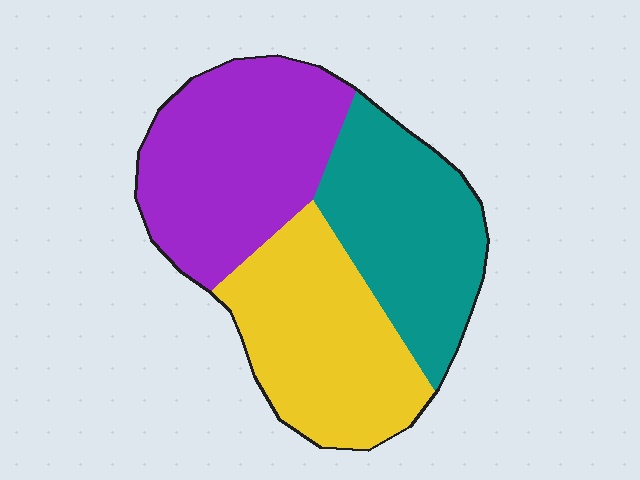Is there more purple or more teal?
Purple.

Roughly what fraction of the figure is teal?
Teal takes up about one third (1/3) of the figure.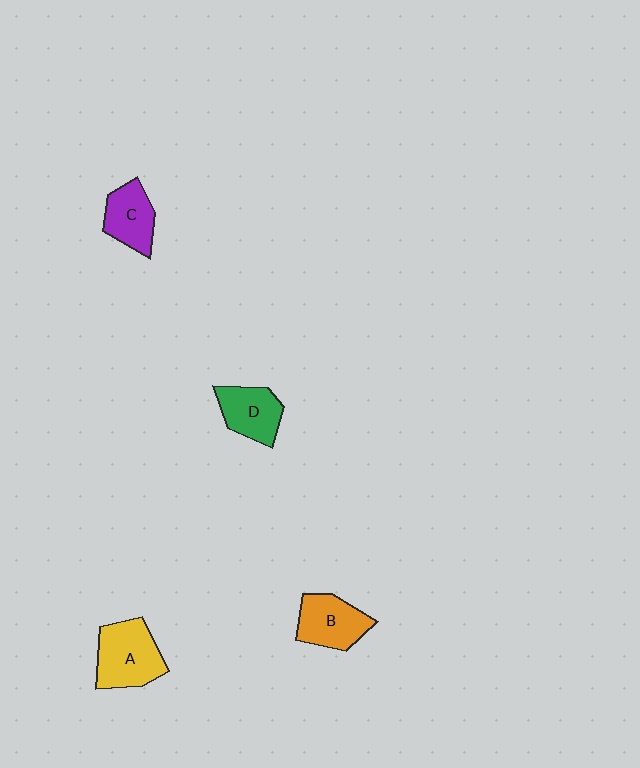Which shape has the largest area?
Shape A (yellow).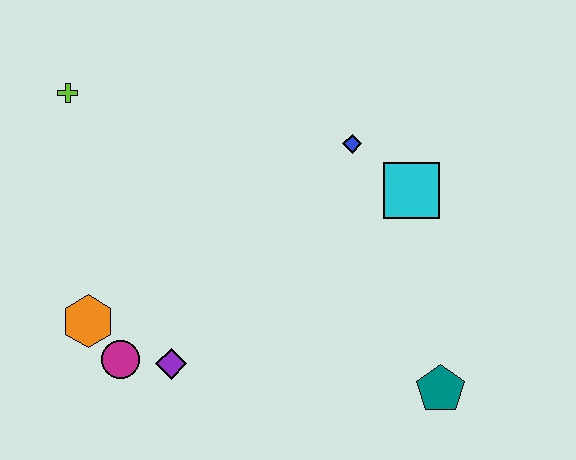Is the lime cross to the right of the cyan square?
No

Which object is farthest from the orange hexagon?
The teal pentagon is farthest from the orange hexagon.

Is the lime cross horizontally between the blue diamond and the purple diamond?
No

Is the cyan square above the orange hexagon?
Yes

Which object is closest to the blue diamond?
The cyan square is closest to the blue diamond.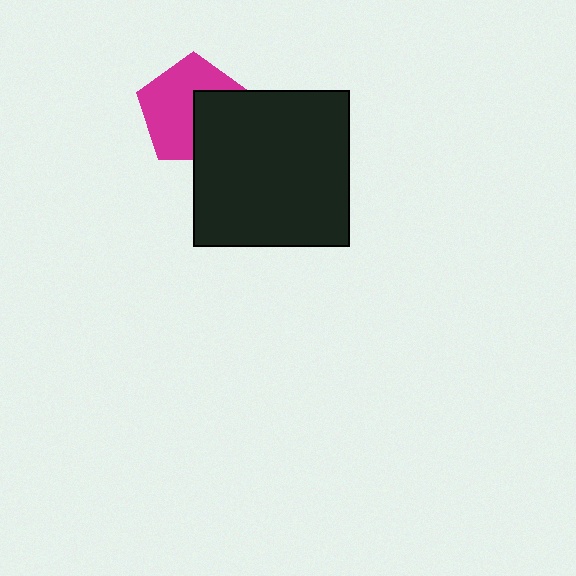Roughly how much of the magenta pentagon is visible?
About half of it is visible (roughly 62%).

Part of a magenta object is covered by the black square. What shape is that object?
It is a pentagon.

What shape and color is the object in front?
The object in front is a black square.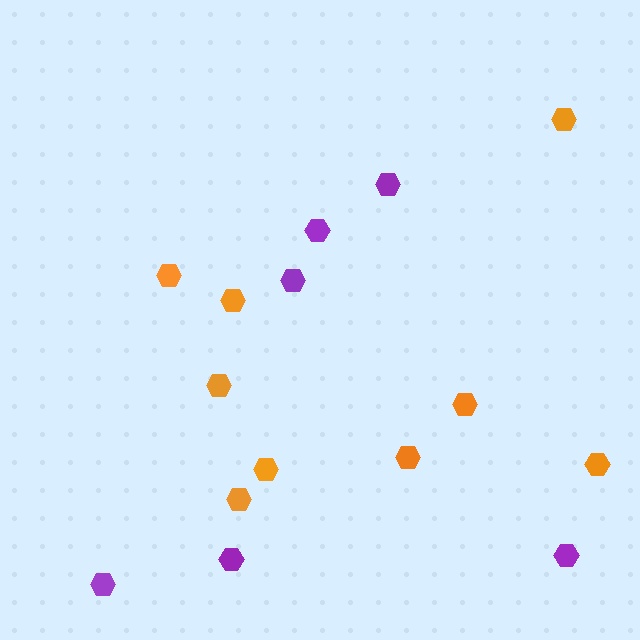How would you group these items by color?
There are 2 groups: one group of orange hexagons (9) and one group of purple hexagons (6).